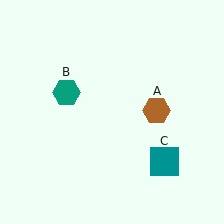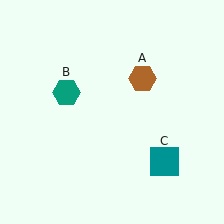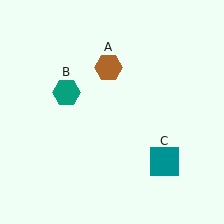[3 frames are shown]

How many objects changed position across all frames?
1 object changed position: brown hexagon (object A).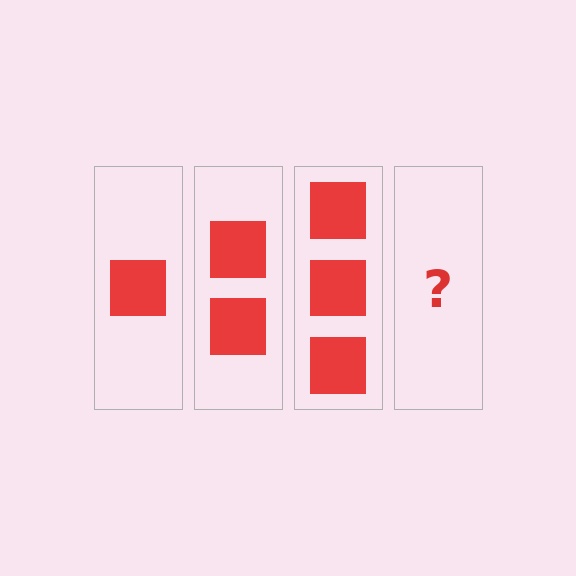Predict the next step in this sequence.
The next step is 4 squares.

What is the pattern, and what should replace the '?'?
The pattern is that each step adds one more square. The '?' should be 4 squares.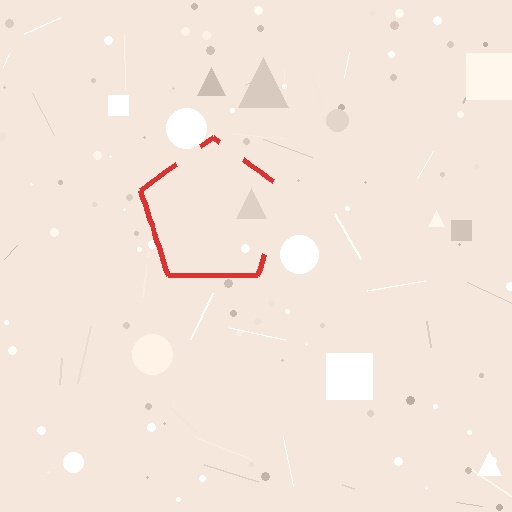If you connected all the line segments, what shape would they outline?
They would outline a pentagon.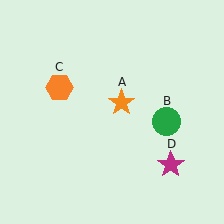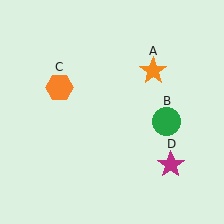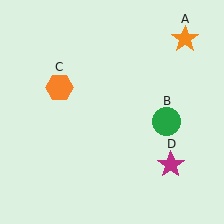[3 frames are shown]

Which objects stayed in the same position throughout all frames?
Green circle (object B) and orange hexagon (object C) and magenta star (object D) remained stationary.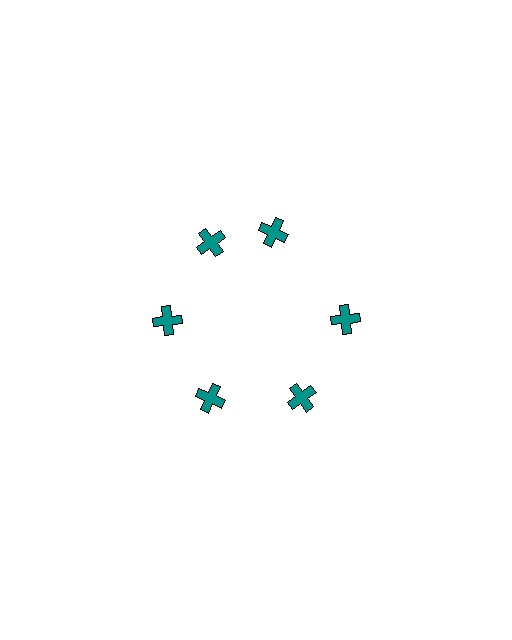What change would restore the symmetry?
The symmetry would be restored by rotating it back into even spacing with its neighbors so that all 6 crosses sit at equal angles and equal distance from the center.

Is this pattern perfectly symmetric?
No. The 6 teal crosses are arranged in a ring, but one element near the 1 o'clock position is rotated out of alignment along the ring, breaking the 6-fold rotational symmetry.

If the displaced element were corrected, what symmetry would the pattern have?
It would have 6-fold rotational symmetry — the pattern would map onto itself every 60 degrees.